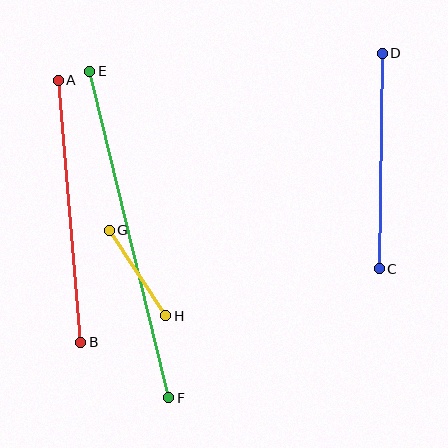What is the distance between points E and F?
The distance is approximately 336 pixels.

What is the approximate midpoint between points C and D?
The midpoint is at approximately (381, 161) pixels.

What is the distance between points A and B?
The distance is approximately 263 pixels.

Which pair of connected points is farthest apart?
Points E and F are farthest apart.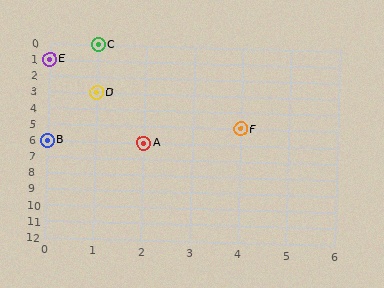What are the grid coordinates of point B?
Point B is at grid coordinates (0, 6).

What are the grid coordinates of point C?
Point C is at grid coordinates (1, 0).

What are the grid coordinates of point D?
Point D is at grid coordinates (1, 3).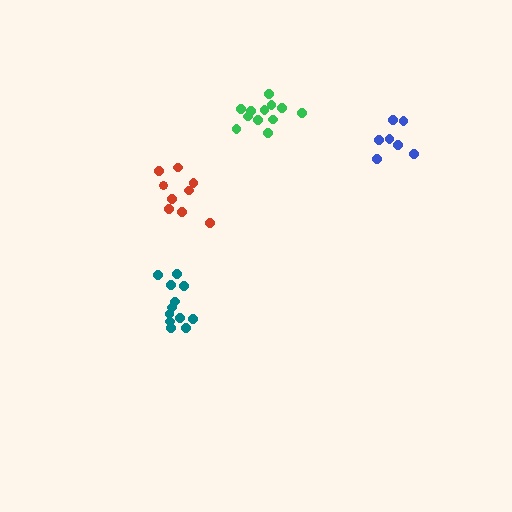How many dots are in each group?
Group 1: 12 dots, Group 2: 9 dots, Group 3: 12 dots, Group 4: 7 dots (40 total).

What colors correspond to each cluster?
The clusters are colored: teal, red, green, blue.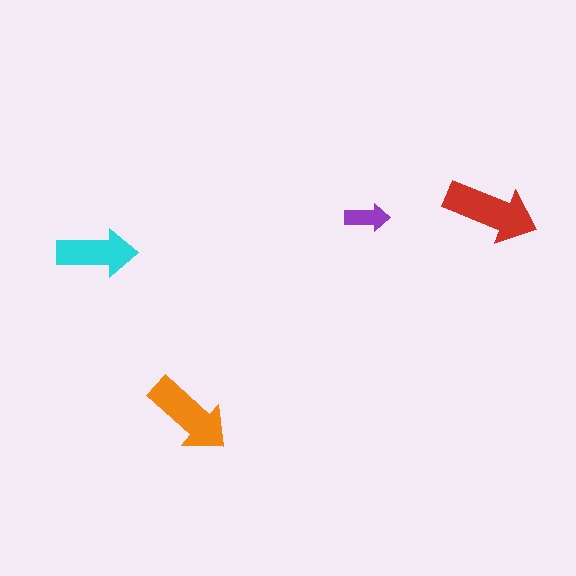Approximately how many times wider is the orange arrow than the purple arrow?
About 2 times wider.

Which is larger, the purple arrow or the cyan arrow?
The cyan one.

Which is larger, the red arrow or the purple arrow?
The red one.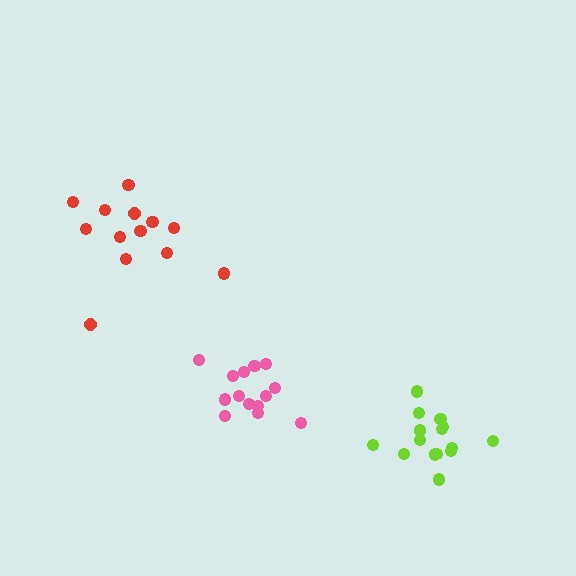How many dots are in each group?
Group 1: 14 dots, Group 2: 15 dots, Group 3: 13 dots (42 total).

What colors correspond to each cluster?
The clusters are colored: pink, lime, red.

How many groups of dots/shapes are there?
There are 3 groups.